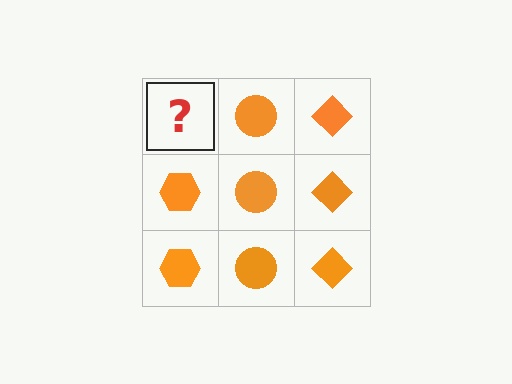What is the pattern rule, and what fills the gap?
The rule is that each column has a consistent shape. The gap should be filled with an orange hexagon.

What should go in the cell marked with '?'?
The missing cell should contain an orange hexagon.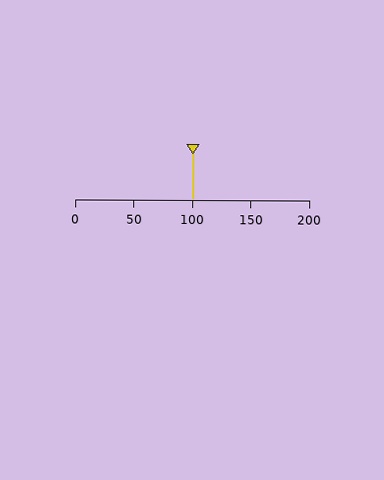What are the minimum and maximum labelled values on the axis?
The axis runs from 0 to 200.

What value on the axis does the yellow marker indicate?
The marker indicates approximately 100.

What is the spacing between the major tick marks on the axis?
The major ticks are spaced 50 apart.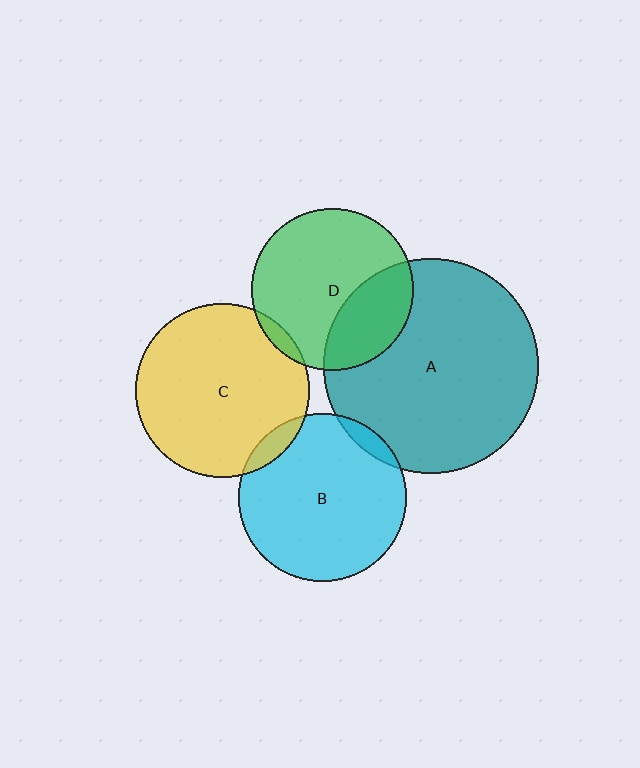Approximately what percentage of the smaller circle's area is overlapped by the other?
Approximately 5%.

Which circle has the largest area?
Circle A (teal).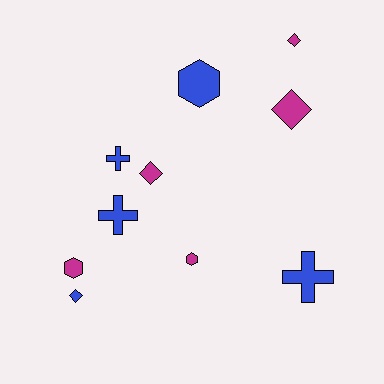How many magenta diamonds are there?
There are 3 magenta diamonds.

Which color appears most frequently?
Magenta, with 5 objects.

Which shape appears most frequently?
Diamond, with 4 objects.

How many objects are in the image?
There are 10 objects.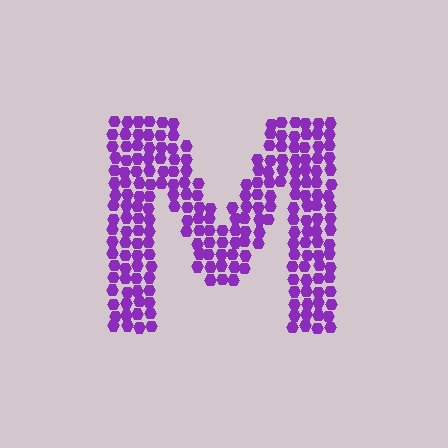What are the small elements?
The small elements are hexagons.